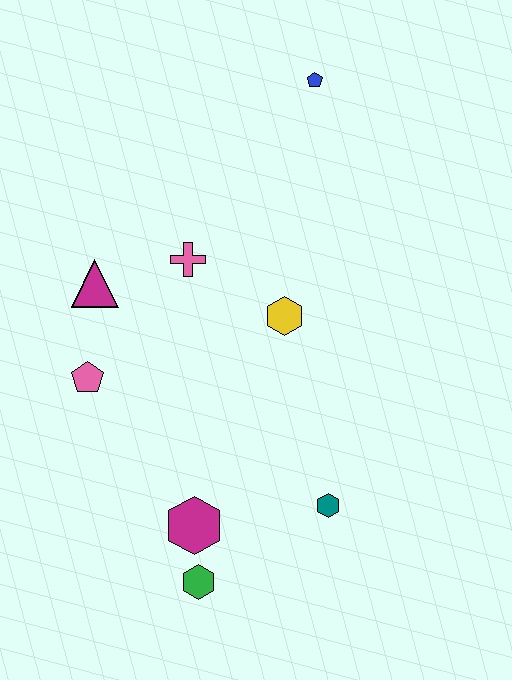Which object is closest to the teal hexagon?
The magenta hexagon is closest to the teal hexagon.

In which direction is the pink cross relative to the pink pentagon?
The pink cross is above the pink pentagon.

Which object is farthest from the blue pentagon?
The green hexagon is farthest from the blue pentagon.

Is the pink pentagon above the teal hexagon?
Yes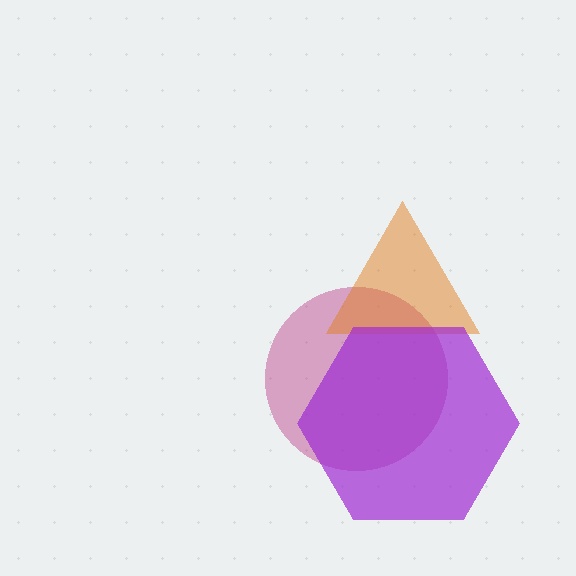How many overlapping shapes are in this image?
There are 3 overlapping shapes in the image.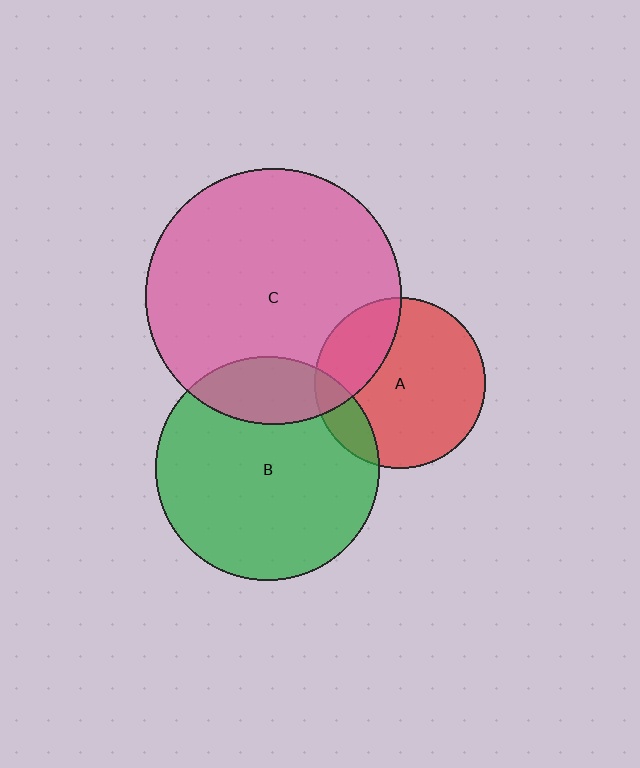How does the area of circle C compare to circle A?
Approximately 2.3 times.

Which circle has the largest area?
Circle C (pink).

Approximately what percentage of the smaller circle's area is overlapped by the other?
Approximately 20%.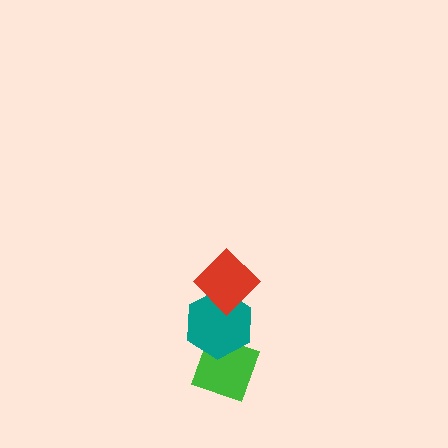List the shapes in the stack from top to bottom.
From top to bottom: the red diamond, the teal hexagon, the green diamond.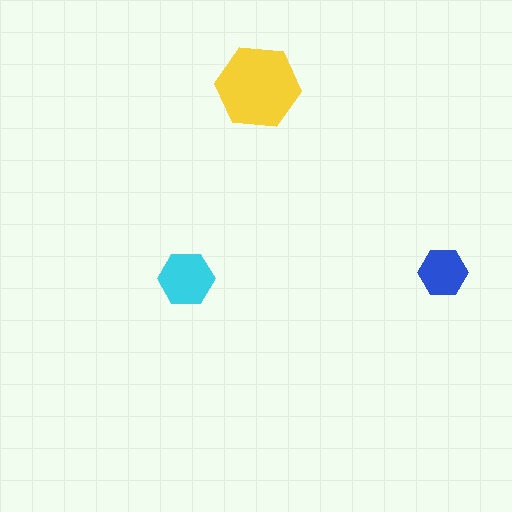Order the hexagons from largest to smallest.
the yellow one, the cyan one, the blue one.